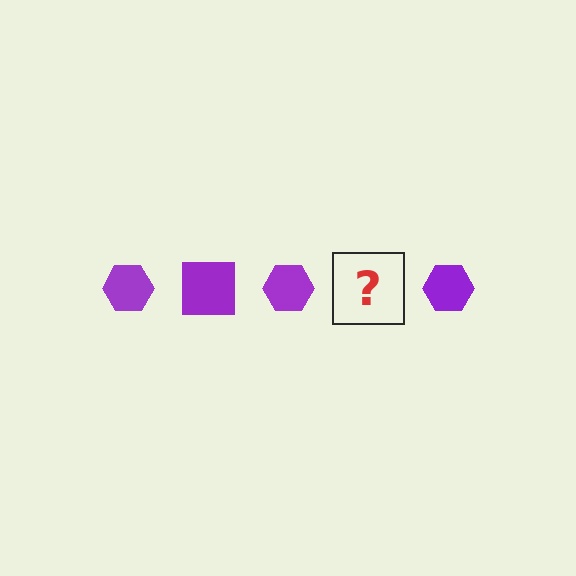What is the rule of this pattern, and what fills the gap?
The rule is that the pattern cycles through hexagon, square shapes in purple. The gap should be filled with a purple square.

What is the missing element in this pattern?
The missing element is a purple square.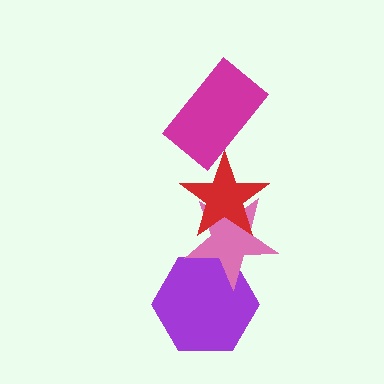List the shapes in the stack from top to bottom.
From top to bottom: the magenta rectangle, the red star, the pink star, the purple hexagon.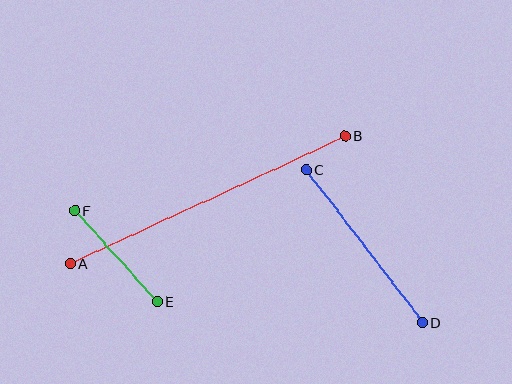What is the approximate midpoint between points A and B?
The midpoint is at approximately (208, 200) pixels.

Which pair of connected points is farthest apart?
Points A and B are farthest apart.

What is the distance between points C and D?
The distance is approximately 192 pixels.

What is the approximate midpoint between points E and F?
The midpoint is at approximately (116, 256) pixels.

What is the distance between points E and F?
The distance is approximately 122 pixels.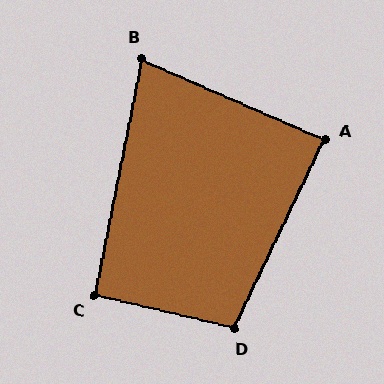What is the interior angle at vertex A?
Approximately 88 degrees (approximately right).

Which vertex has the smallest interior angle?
B, at approximately 78 degrees.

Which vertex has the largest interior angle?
D, at approximately 102 degrees.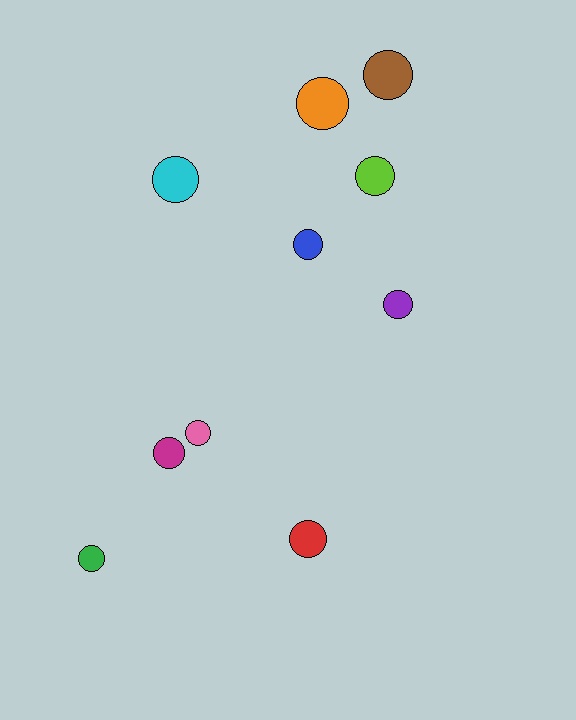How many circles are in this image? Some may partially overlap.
There are 10 circles.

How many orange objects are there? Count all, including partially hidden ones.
There is 1 orange object.